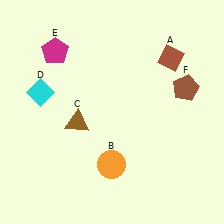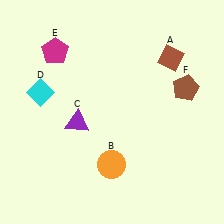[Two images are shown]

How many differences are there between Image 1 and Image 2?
There is 1 difference between the two images.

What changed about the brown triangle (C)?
In Image 1, C is brown. In Image 2, it changed to purple.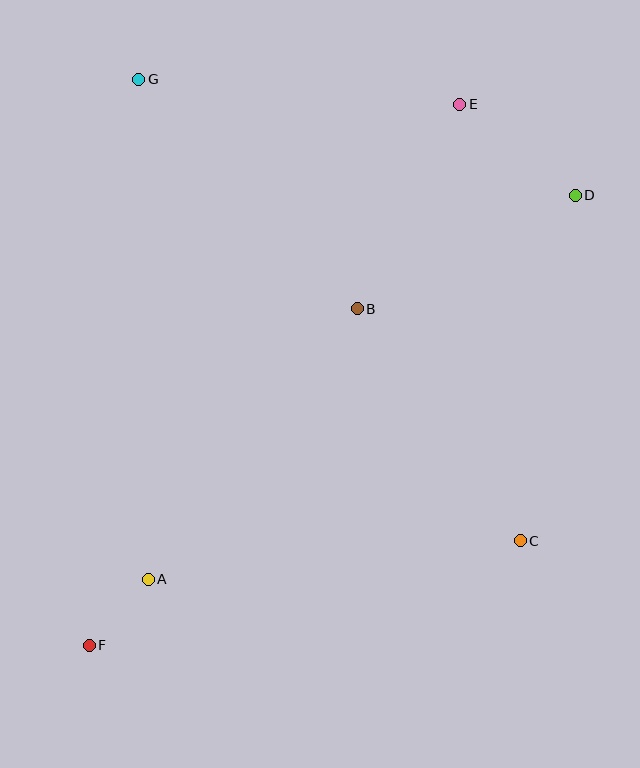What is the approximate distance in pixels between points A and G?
The distance between A and G is approximately 500 pixels.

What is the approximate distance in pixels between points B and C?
The distance between B and C is approximately 283 pixels.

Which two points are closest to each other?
Points A and F are closest to each other.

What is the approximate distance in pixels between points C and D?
The distance between C and D is approximately 350 pixels.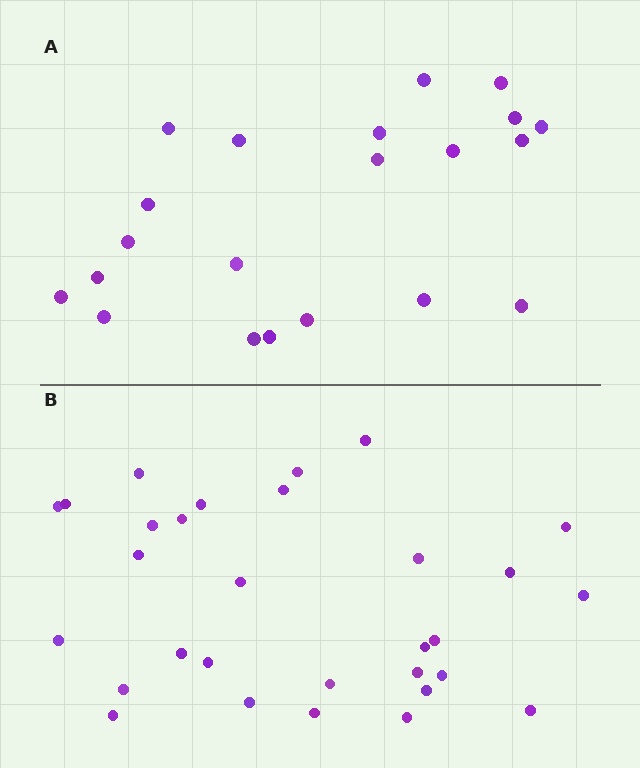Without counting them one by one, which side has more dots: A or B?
Region B (the bottom region) has more dots.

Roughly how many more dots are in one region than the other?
Region B has roughly 8 or so more dots than region A.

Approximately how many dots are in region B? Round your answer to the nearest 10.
About 30 dots.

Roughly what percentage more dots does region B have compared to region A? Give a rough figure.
About 45% more.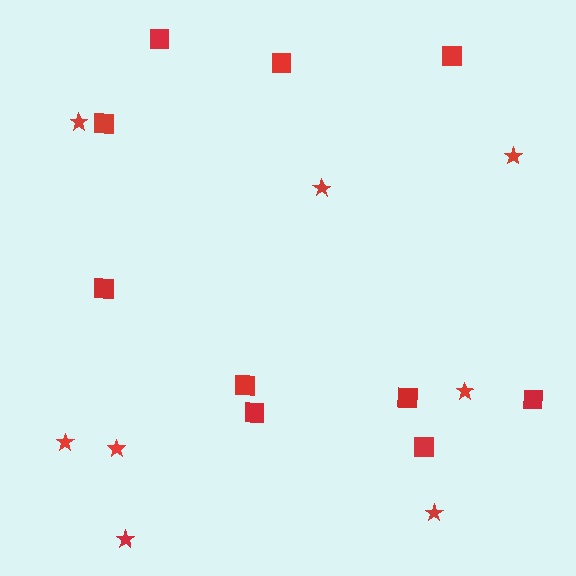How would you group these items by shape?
There are 2 groups: one group of stars (8) and one group of squares (10).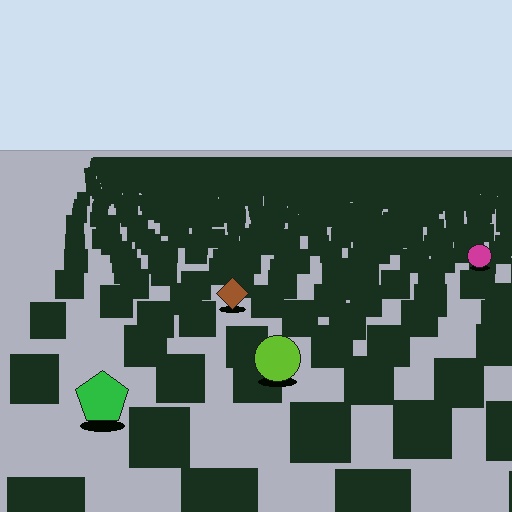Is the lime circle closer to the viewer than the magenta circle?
Yes. The lime circle is closer — you can tell from the texture gradient: the ground texture is coarser near it.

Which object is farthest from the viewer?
The magenta circle is farthest from the viewer. It appears smaller and the ground texture around it is denser.